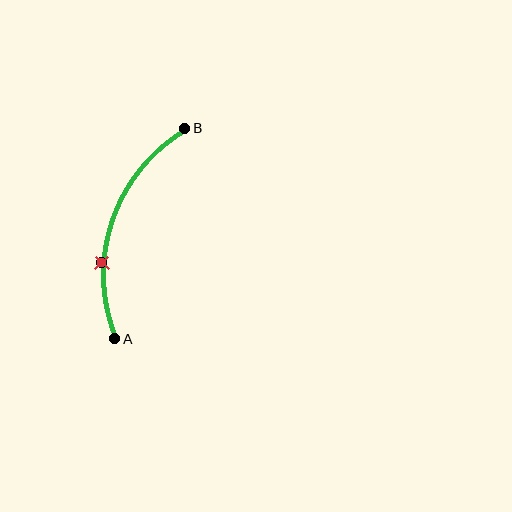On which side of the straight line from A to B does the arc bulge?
The arc bulges to the left of the straight line connecting A and B.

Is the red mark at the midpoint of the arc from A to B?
No. The red mark lies on the arc but is closer to endpoint A. The arc midpoint would be at the point on the curve equidistant along the arc from both A and B.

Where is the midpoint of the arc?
The arc midpoint is the point on the curve farthest from the straight line joining A and B. It sits to the left of that line.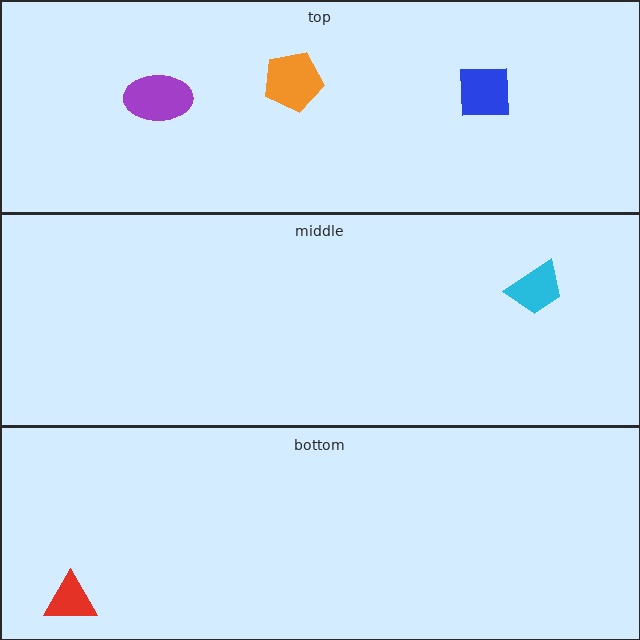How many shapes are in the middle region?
1.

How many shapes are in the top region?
3.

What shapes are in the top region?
The blue square, the orange pentagon, the purple ellipse.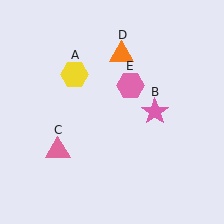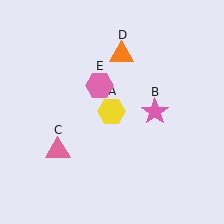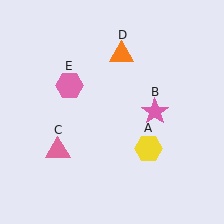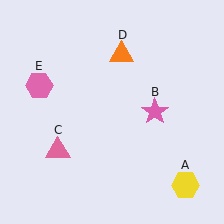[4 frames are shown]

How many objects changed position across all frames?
2 objects changed position: yellow hexagon (object A), pink hexagon (object E).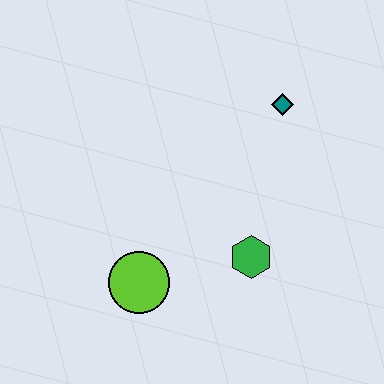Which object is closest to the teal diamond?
The green hexagon is closest to the teal diamond.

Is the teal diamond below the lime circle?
No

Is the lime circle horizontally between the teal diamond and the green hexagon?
No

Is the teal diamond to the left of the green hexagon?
No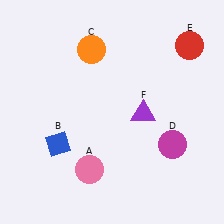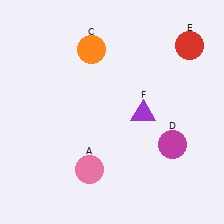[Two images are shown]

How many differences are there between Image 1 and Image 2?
There is 1 difference between the two images.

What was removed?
The blue diamond (B) was removed in Image 2.